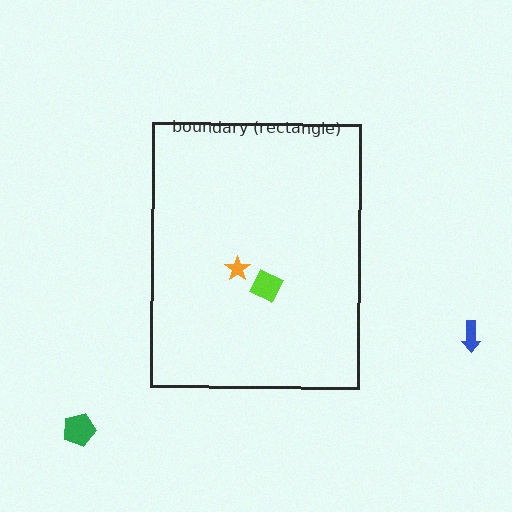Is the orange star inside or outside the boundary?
Inside.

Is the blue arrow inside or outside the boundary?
Outside.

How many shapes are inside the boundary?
2 inside, 2 outside.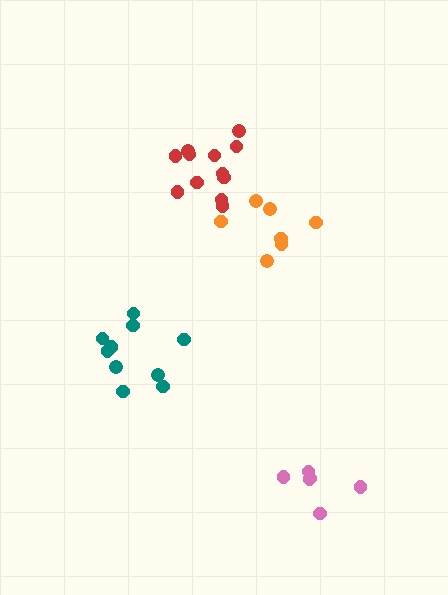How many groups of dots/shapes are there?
There are 4 groups.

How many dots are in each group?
Group 1: 7 dots, Group 2: 12 dots, Group 3: 10 dots, Group 4: 6 dots (35 total).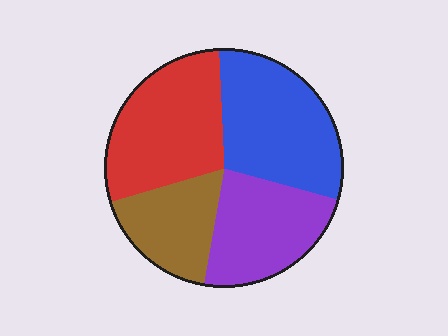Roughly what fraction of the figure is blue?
Blue covers around 30% of the figure.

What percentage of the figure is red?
Red covers about 30% of the figure.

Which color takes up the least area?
Brown, at roughly 20%.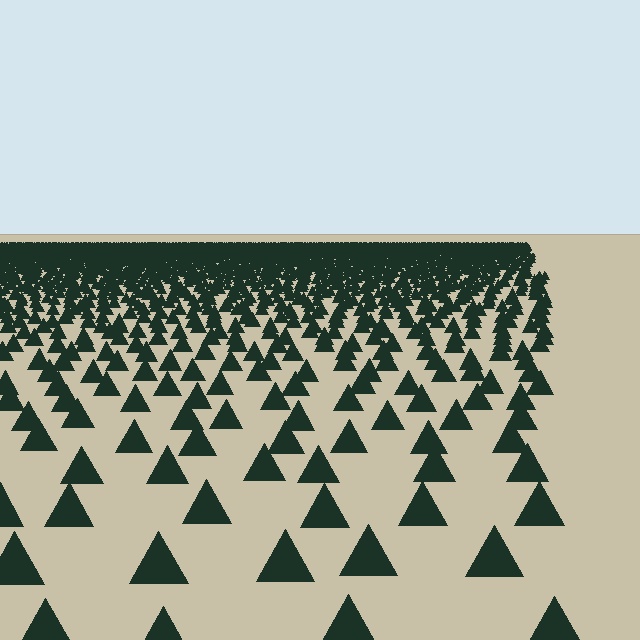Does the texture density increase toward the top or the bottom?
Density increases toward the top.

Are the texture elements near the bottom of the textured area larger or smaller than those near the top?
Larger. Near the bottom, elements are closer to the viewer and appear at a bigger on-screen size.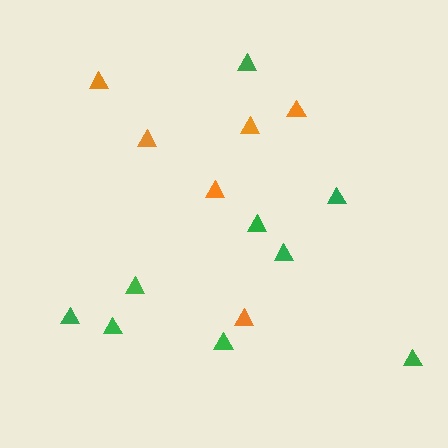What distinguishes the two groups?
There are 2 groups: one group of green triangles (9) and one group of orange triangles (6).